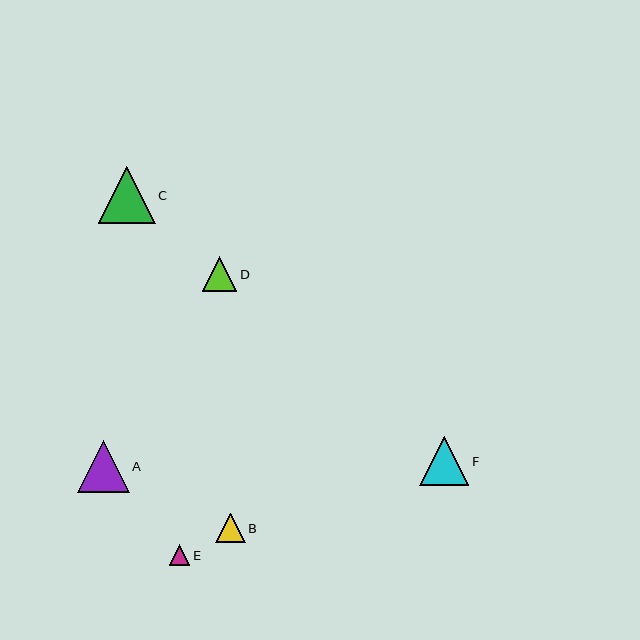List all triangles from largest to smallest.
From largest to smallest: C, A, F, D, B, E.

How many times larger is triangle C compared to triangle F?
Triangle C is approximately 1.2 times the size of triangle F.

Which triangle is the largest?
Triangle C is the largest with a size of approximately 57 pixels.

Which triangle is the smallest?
Triangle E is the smallest with a size of approximately 21 pixels.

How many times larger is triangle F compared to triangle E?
Triangle F is approximately 2.4 times the size of triangle E.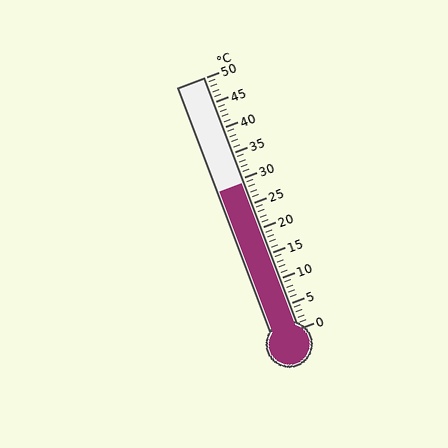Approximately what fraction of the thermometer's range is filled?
The thermometer is filled to approximately 60% of its range.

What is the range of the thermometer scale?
The thermometer scale ranges from 0°C to 50°C.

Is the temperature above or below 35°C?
The temperature is below 35°C.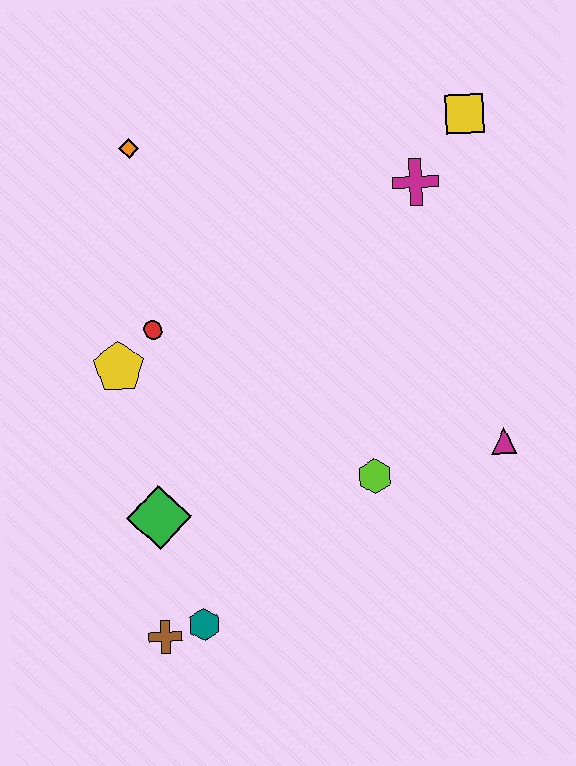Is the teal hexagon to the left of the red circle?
No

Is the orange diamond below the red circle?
No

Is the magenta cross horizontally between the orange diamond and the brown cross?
No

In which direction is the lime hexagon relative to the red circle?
The lime hexagon is to the right of the red circle.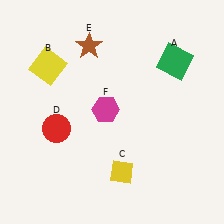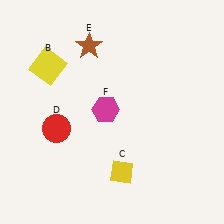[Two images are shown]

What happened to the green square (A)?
The green square (A) was removed in Image 2. It was in the top-right area of Image 1.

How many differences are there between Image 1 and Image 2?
There is 1 difference between the two images.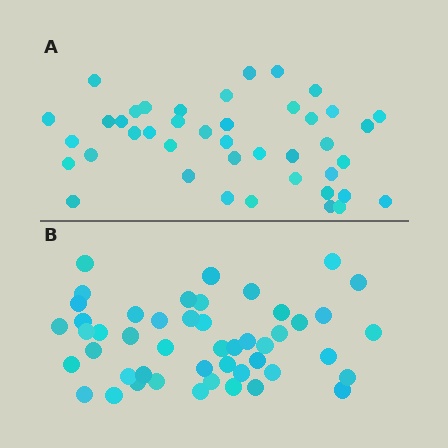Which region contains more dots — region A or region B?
Region B (the bottom region) has more dots.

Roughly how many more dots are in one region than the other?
Region B has about 6 more dots than region A.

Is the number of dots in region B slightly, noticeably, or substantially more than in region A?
Region B has only slightly more — the two regions are fairly close. The ratio is roughly 1.1 to 1.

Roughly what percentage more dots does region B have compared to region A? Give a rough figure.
About 15% more.